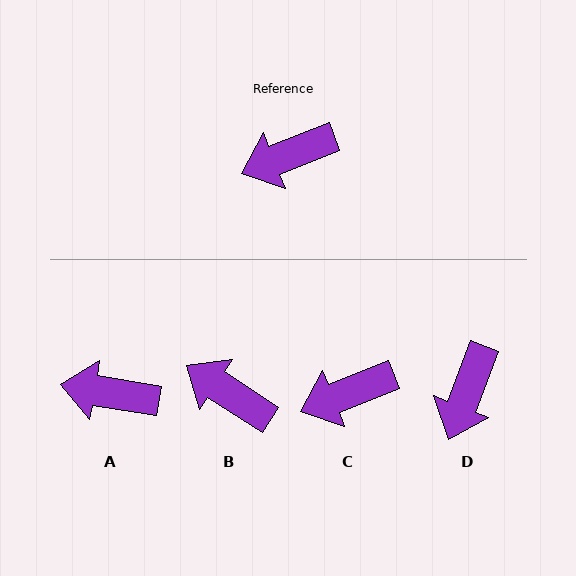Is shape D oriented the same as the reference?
No, it is off by about 47 degrees.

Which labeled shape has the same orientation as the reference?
C.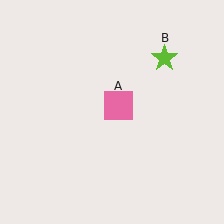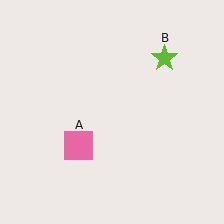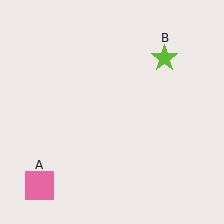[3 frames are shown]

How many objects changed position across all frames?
1 object changed position: pink square (object A).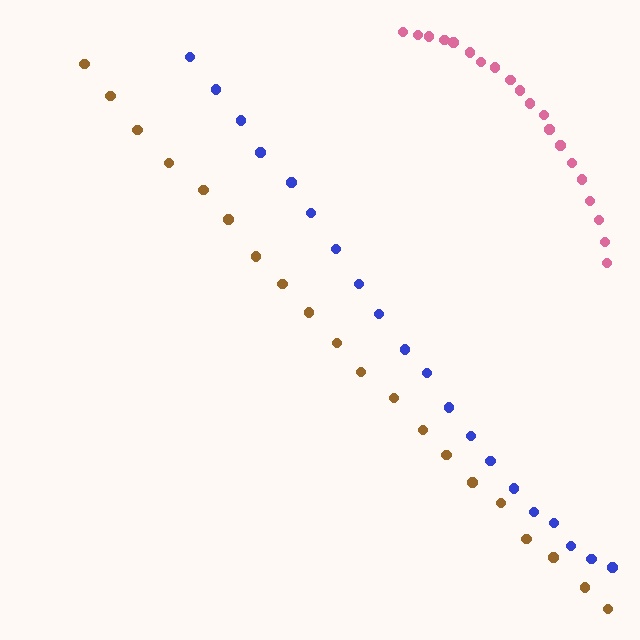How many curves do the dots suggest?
There are 3 distinct paths.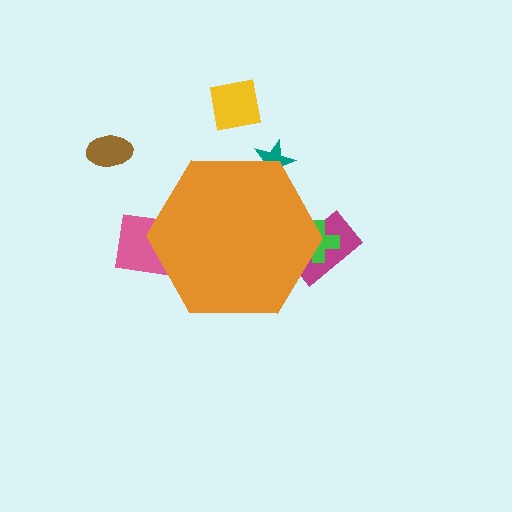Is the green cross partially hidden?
Yes, the green cross is partially hidden behind the orange hexagon.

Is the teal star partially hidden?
Yes, the teal star is partially hidden behind the orange hexagon.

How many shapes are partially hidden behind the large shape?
4 shapes are partially hidden.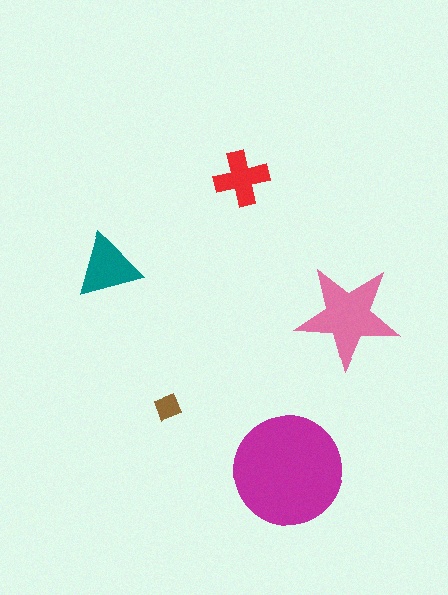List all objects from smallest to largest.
The brown diamond, the red cross, the teal triangle, the pink star, the magenta circle.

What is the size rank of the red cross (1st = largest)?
4th.